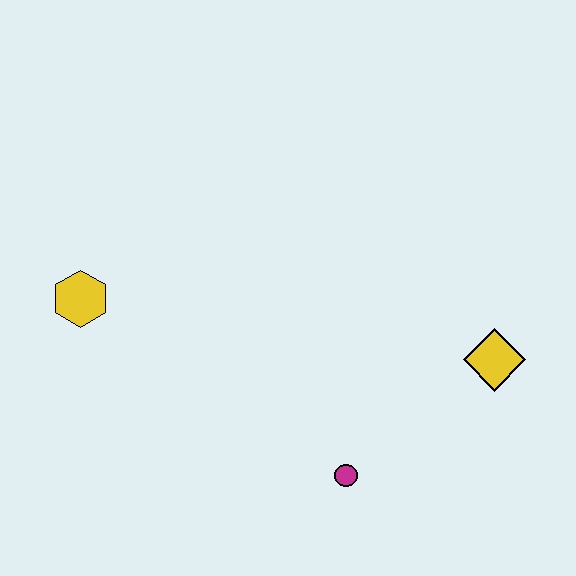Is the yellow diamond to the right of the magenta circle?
Yes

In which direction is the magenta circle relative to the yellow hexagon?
The magenta circle is to the right of the yellow hexagon.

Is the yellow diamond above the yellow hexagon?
No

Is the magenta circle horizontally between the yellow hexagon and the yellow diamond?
Yes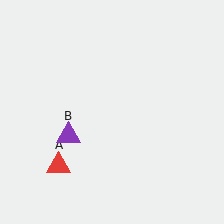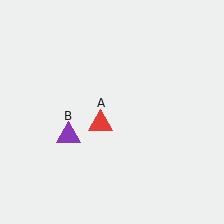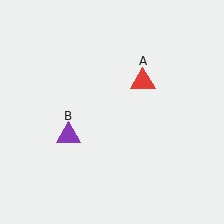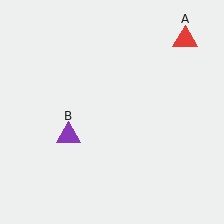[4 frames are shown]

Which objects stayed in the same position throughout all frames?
Purple triangle (object B) remained stationary.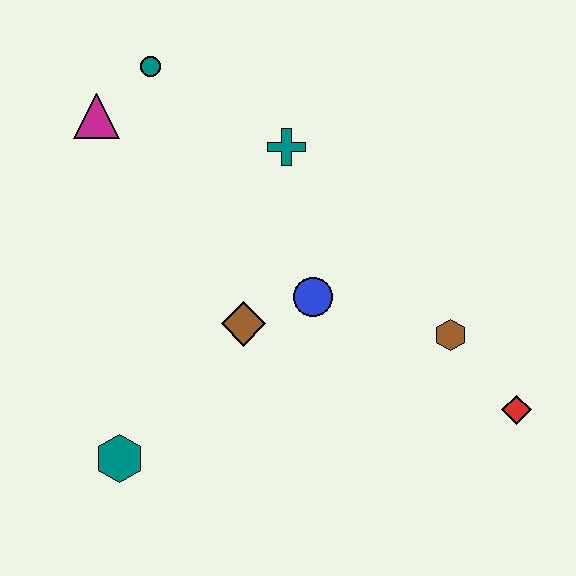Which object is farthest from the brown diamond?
The red diamond is farthest from the brown diamond.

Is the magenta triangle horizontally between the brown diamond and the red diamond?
No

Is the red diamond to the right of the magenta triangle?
Yes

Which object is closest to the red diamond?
The brown hexagon is closest to the red diamond.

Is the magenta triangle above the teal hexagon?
Yes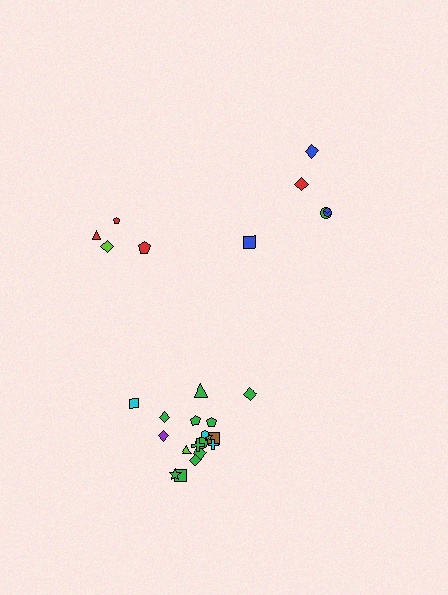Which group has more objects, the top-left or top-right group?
The top-right group.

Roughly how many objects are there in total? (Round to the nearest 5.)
Roughly 30 objects in total.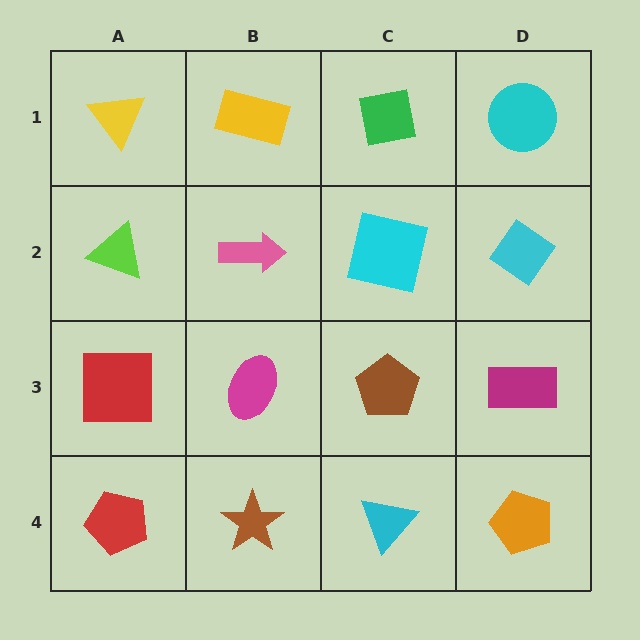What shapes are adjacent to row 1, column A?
A lime triangle (row 2, column A), a yellow rectangle (row 1, column B).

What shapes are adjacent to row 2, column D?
A cyan circle (row 1, column D), a magenta rectangle (row 3, column D), a cyan square (row 2, column C).